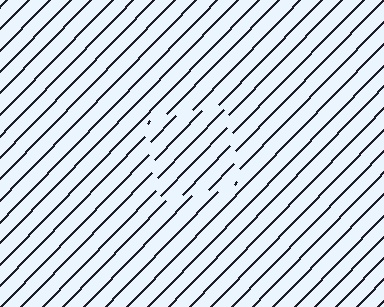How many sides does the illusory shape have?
4 sides — the line-ends trace a square.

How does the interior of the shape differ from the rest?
The interior of the shape contains the same grating, shifted by half a period — the contour is defined by the phase discontinuity where line-ends from the inner and outer gratings abut.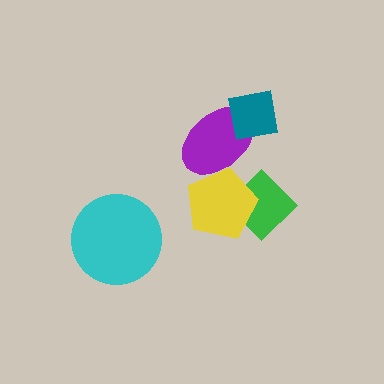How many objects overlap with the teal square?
1 object overlaps with the teal square.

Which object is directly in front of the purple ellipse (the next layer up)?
The teal square is directly in front of the purple ellipse.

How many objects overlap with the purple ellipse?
2 objects overlap with the purple ellipse.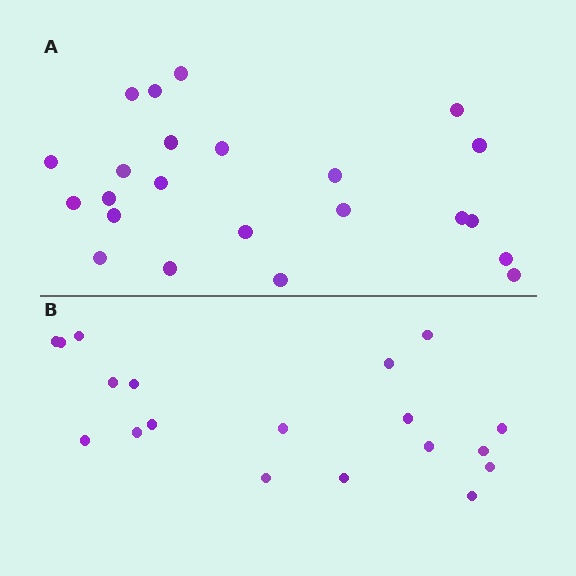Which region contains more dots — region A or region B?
Region A (the top region) has more dots.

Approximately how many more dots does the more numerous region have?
Region A has about 4 more dots than region B.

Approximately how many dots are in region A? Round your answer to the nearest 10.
About 20 dots. (The exact count is 23, which rounds to 20.)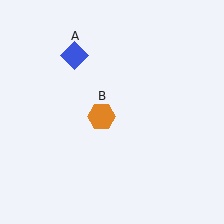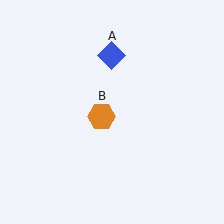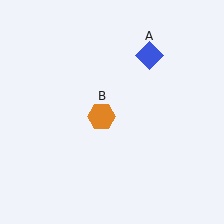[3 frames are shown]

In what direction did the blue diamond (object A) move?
The blue diamond (object A) moved right.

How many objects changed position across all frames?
1 object changed position: blue diamond (object A).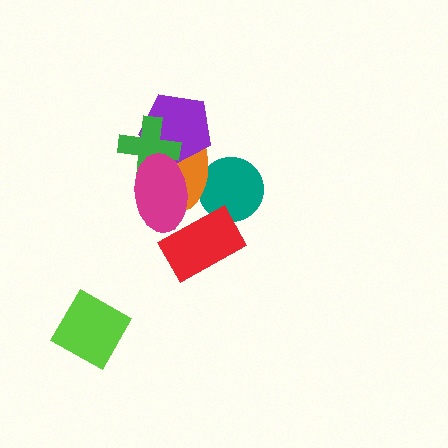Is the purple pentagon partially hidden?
Yes, it is partially covered by another shape.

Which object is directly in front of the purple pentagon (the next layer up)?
The green cross is directly in front of the purple pentagon.